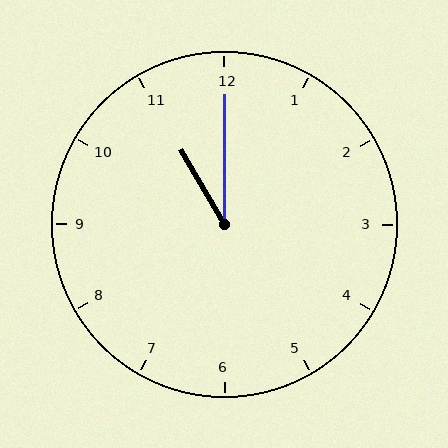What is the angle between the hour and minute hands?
Approximately 30 degrees.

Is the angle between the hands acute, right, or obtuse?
It is acute.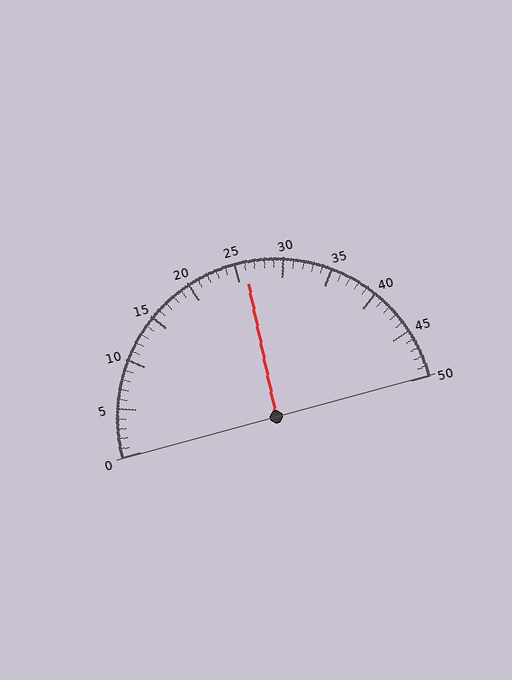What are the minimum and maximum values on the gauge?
The gauge ranges from 0 to 50.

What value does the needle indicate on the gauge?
The needle indicates approximately 26.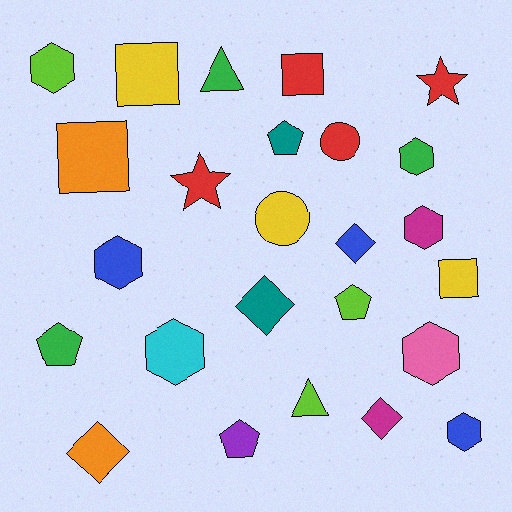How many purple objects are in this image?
There is 1 purple object.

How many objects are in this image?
There are 25 objects.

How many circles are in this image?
There are 2 circles.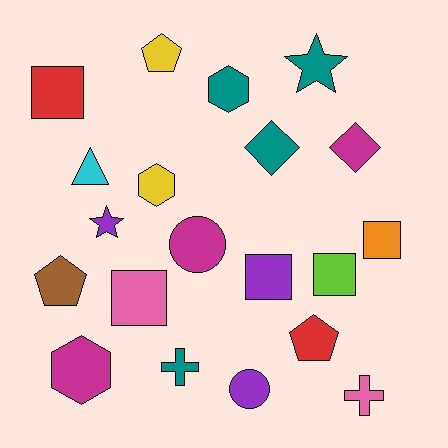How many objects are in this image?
There are 20 objects.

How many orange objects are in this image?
There is 1 orange object.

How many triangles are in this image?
There is 1 triangle.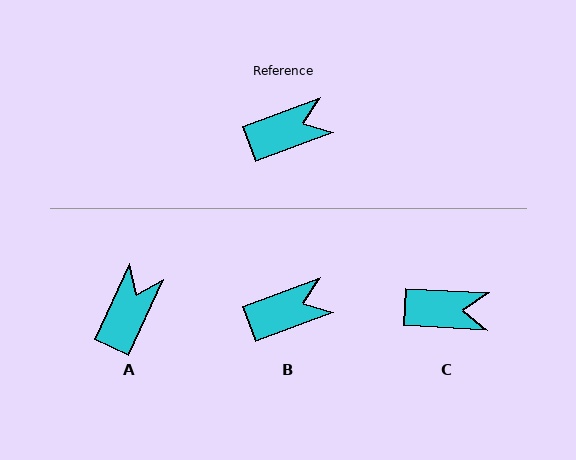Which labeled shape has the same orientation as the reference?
B.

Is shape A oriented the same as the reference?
No, it is off by about 45 degrees.